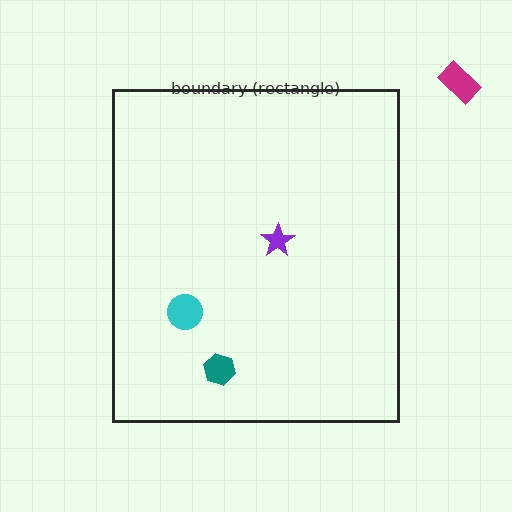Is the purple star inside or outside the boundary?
Inside.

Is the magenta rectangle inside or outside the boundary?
Outside.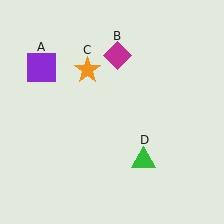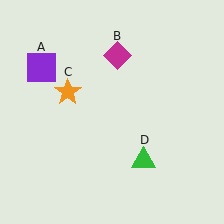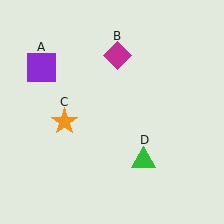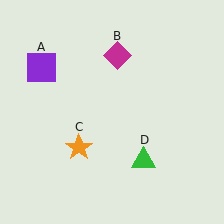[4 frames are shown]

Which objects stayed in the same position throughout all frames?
Purple square (object A) and magenta diamond (object B) and green triangle (object D) remained stationary.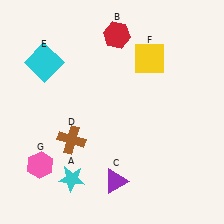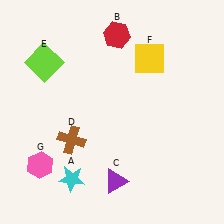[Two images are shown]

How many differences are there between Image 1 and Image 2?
There is 1 difference between the two images.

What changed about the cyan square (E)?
In Image 1, E is cyan. In Image 2, it changed to lime.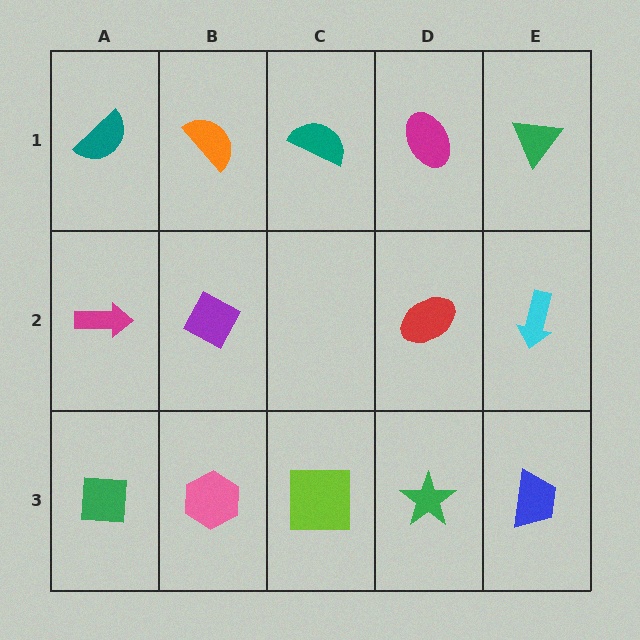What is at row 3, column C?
A lime square.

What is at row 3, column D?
A green star.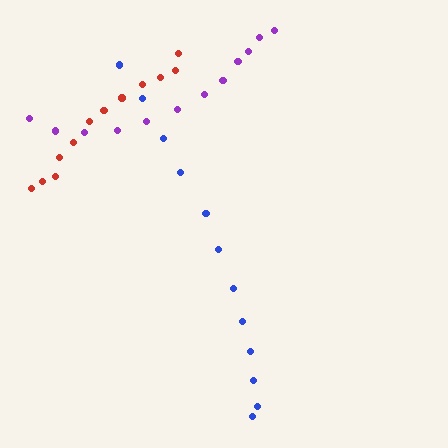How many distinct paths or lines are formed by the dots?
There are 3 distinct paths.